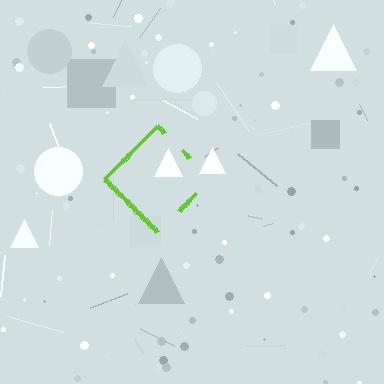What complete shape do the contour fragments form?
The contour fragments form a diamond.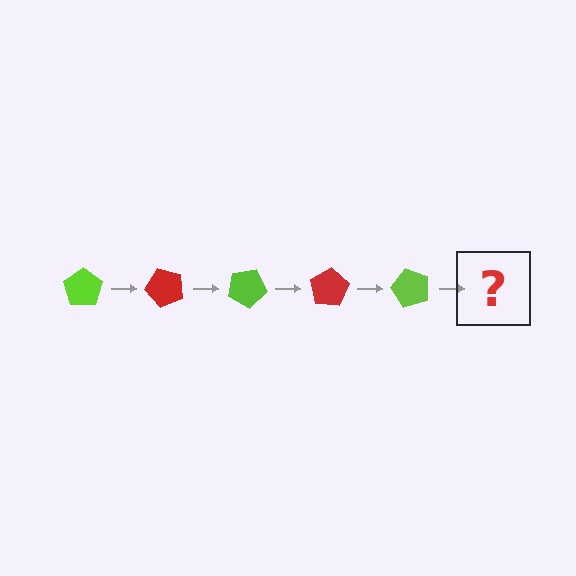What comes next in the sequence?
The next element should be a red pentagon, rotated 250 degrees from the start.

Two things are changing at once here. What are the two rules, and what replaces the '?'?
The two rules are that it rotates 50 degrees each step and the color cycles through lime and red. The '?' should be a red pentagon, rotated 250 degrees from the start.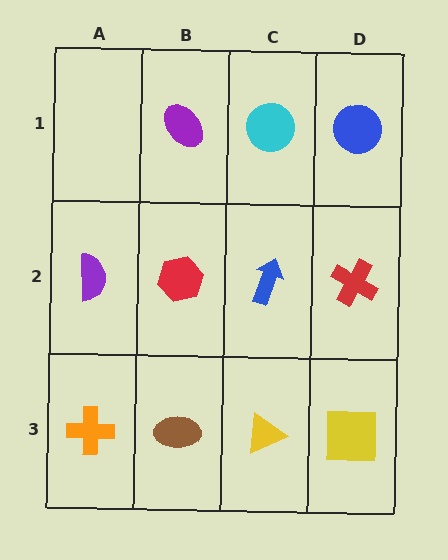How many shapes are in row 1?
3 shapes.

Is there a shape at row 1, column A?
No, that cell is empty.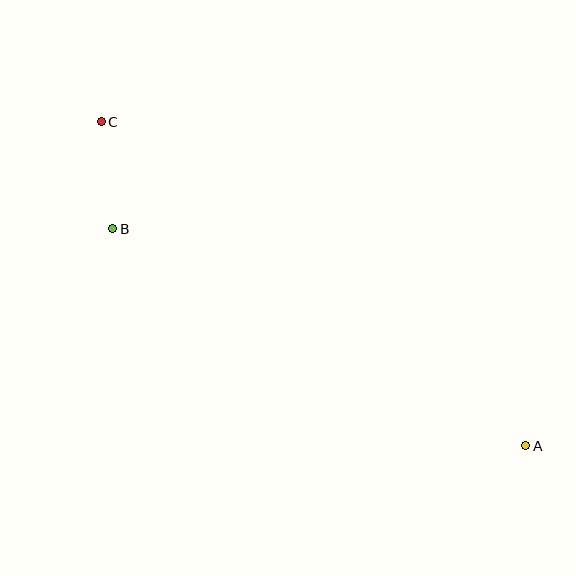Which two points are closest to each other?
Points B and C are closest to each other.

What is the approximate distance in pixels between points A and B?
The distance between A and B is approximately 467 pixels.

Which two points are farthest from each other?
Points A and C are farthest from each other.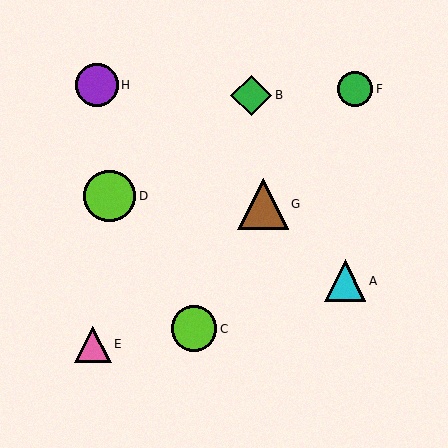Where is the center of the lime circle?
The center of the lime circle is at (110, 196).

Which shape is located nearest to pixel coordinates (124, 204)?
The lime circle (labeled D) at (110, 196) is nearest to that location.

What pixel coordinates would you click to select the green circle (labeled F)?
Click at (355, 89) to select the green circle F.